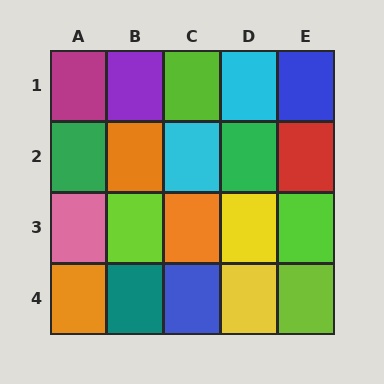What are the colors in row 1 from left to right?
Magenta, purple, lime, cyan, blue.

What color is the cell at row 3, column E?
Lime.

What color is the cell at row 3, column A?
Pink.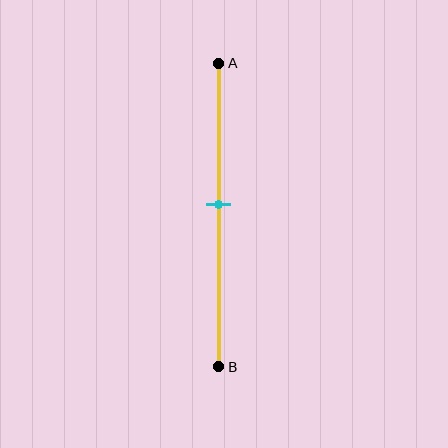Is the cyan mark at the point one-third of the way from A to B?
No, the mark is at about 45% from A, not at the 33% one-third point.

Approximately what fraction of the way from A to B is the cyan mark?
The cyan mark is approximately 45% of the way from A to B.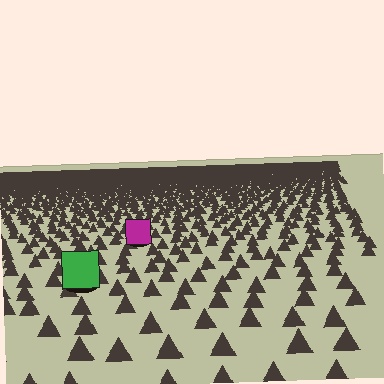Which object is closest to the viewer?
The green square is closest. The texture marks near it are larger and more spread out.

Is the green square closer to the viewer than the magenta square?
Yes. The green square is closer — you can tell from the texture gradient: the ground texture is coarser near it.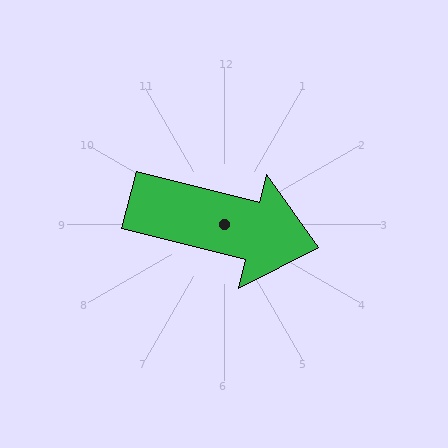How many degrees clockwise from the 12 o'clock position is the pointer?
Approximately 104 degrees.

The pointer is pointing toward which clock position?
Roughly 3 o'clock.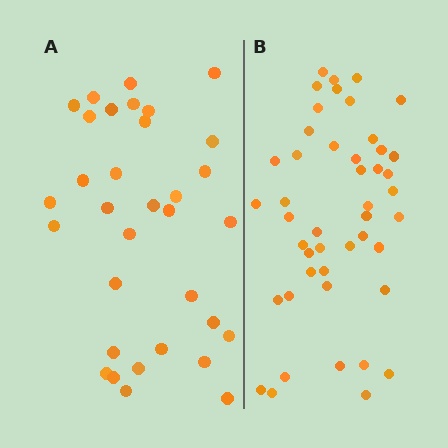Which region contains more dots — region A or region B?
Region B (the right region) has more dots.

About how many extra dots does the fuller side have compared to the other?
Region B has approximately 15 more dots than region A.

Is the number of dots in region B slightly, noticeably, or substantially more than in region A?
Region B has noticeably more, but not dramatically so. The ratio is roughly 1.4 to 1.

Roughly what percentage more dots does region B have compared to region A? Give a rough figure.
About 40% more.